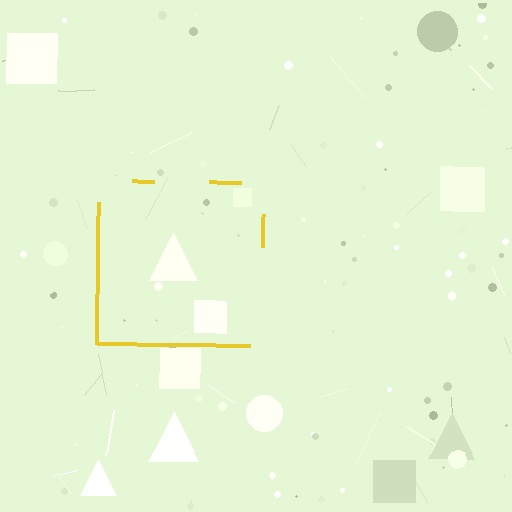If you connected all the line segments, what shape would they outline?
They would outline a square.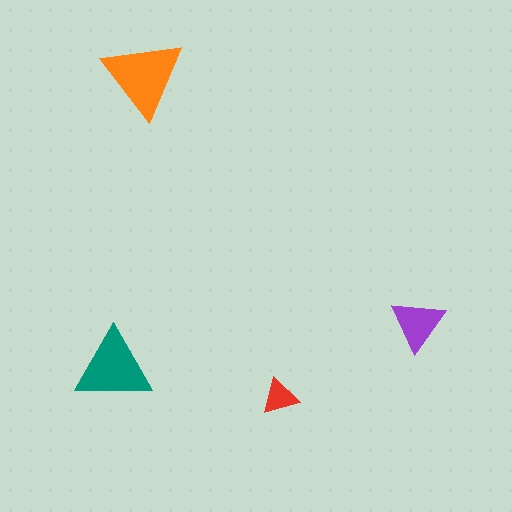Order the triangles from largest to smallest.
the orange one, the teal one, the purple one, the red one.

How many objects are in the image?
There are 4 objects in the image.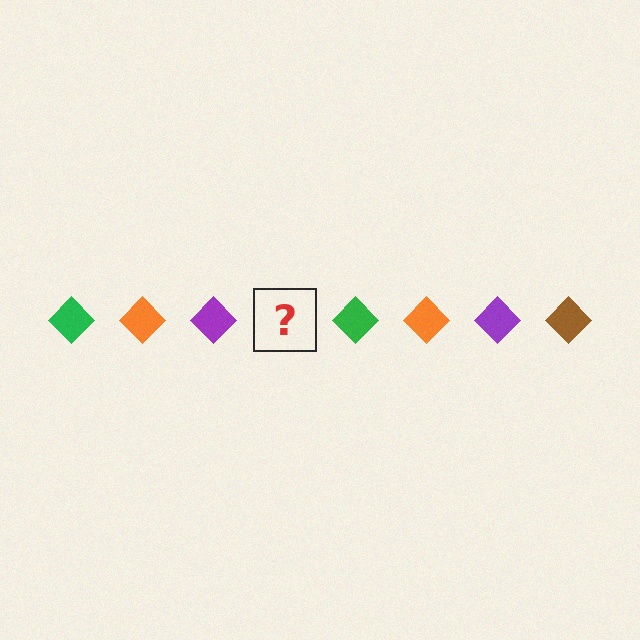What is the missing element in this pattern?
The missing element is a brown diamond.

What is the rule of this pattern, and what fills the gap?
The rule is that the pattern cycles through green, orange, purple, brown diamonds. The gap should be filled with a brown diamond.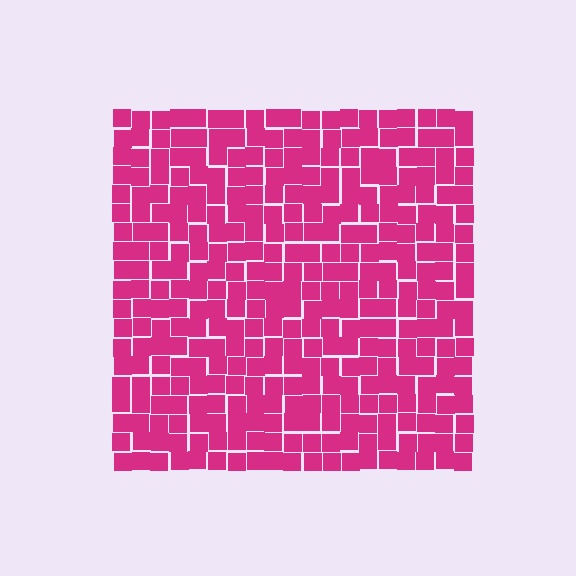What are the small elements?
The small elements are squares.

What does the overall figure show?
The overall figure shows a square.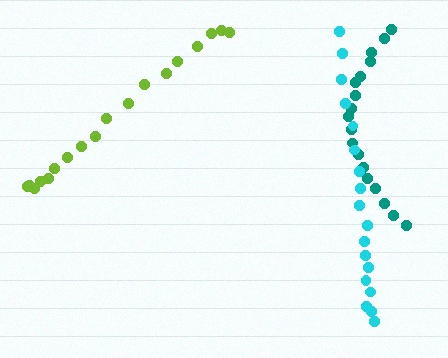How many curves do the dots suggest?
There are 3 distinct paths.